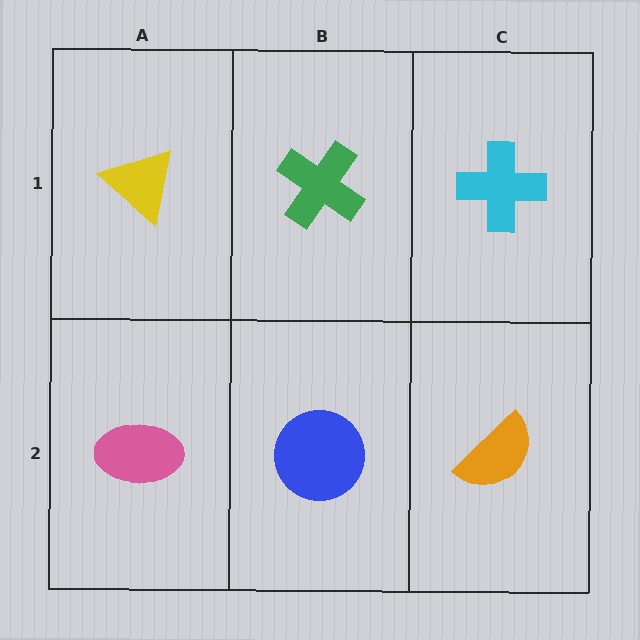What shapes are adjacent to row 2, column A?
A yellow triangle (row 1, column A), a blue circle (row 2, column B).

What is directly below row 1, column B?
A blue circle.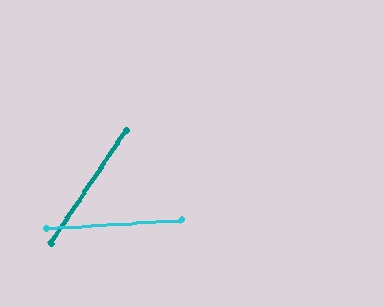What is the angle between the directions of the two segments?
Approximately 53 degrees.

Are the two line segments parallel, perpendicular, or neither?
Neither parallel nor perpendicular — they differ by about 53°.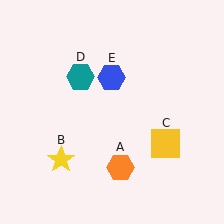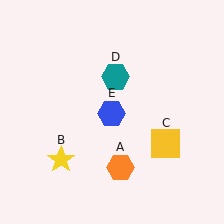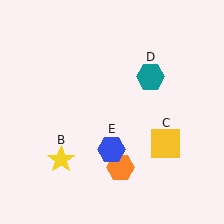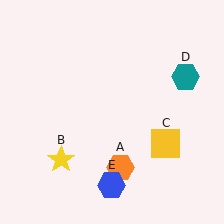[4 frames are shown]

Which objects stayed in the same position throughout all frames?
Orange hexagon (object A) and yellow star (object B) and yellow square (object C) remained stationary.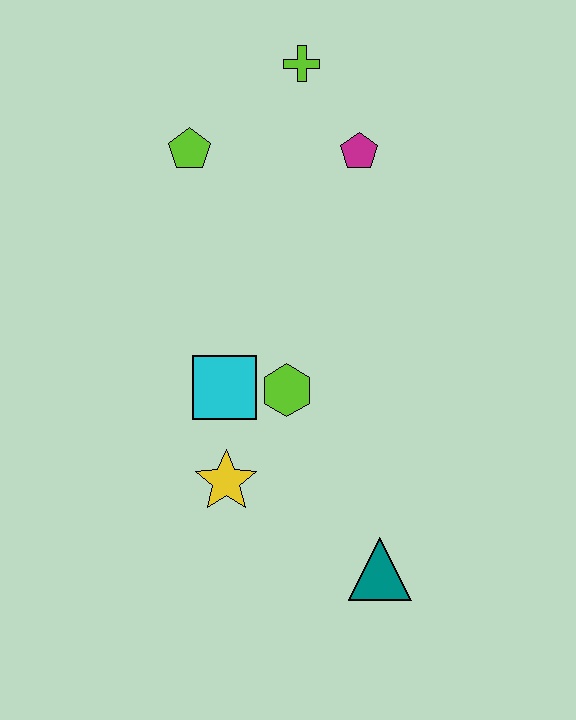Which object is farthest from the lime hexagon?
The lime cross is farthest from the lime hexagon.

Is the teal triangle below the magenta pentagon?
Yes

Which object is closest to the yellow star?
The cyan square is closest to the yellow star.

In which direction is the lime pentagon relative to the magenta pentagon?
The lime pentagon is to the left of the magenta pentagon.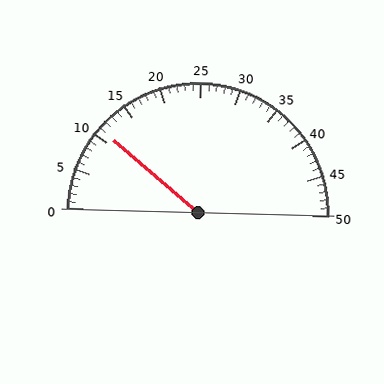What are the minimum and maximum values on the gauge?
The gauge ranges from 0 to 50.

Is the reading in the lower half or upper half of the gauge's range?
The reading is in the lower half of the range (0 to 50).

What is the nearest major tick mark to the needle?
The nearest major tick mark is 10.